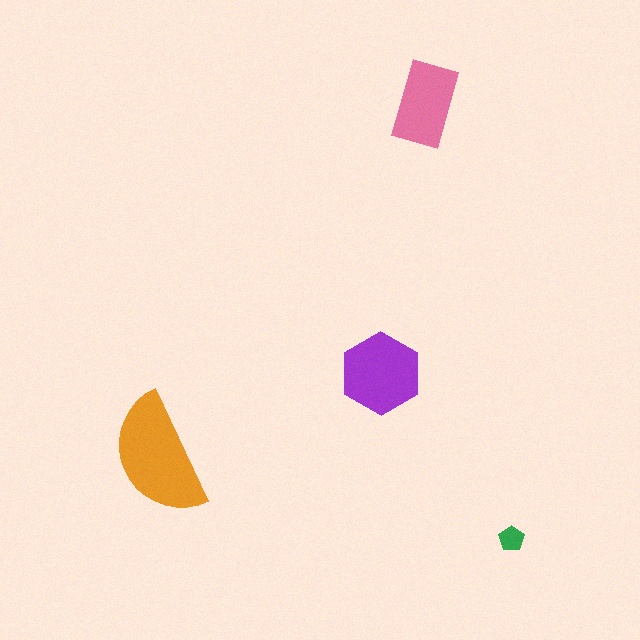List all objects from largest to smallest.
The orange semicircle, the purple hexagon, the pink rectangle, the green pentagon.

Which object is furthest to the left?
The orange semicircle is leftmost.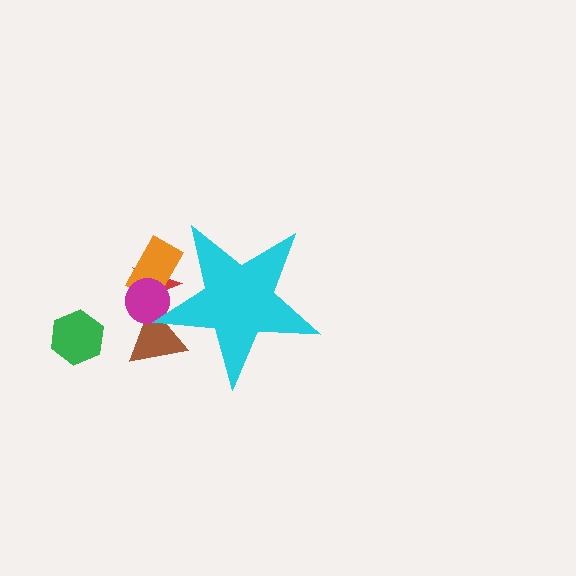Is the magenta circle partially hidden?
Yes, the magenta circle is partially hidden behind the cyan star.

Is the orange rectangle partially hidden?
Yes, the orange rectangle is partially hidden behind the cyan star.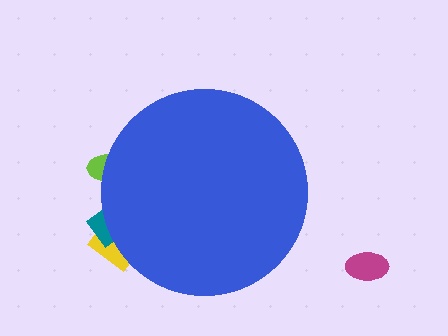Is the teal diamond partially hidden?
Yes, the teal diamond is partially hidden behind the blue circle.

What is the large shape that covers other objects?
A blue circle.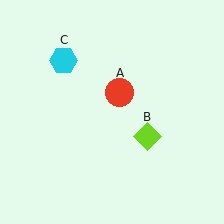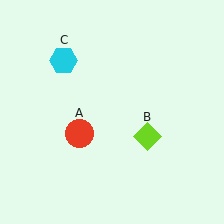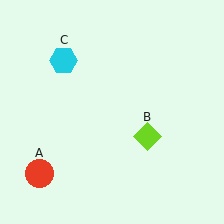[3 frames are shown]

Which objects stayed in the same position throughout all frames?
Lime diamond (object B) and cyan hexagon (object C) remained stationary.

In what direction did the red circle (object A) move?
The red circle (object A) moved down and to the left.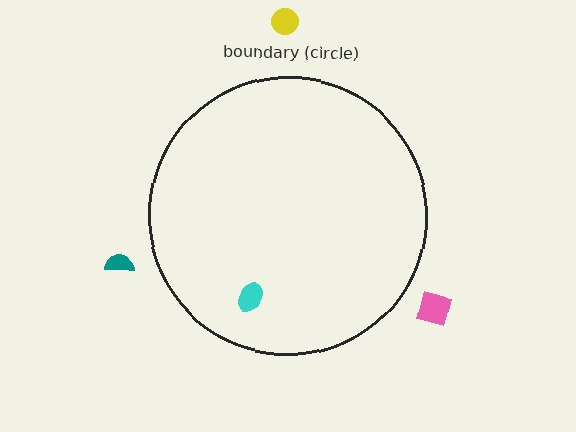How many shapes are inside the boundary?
1 inside, 3 outside.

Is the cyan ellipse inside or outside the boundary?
Inside.